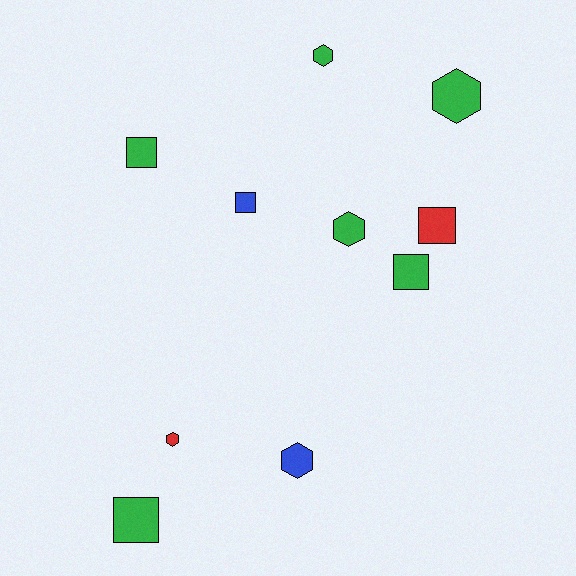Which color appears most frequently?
Green, with 6 objects.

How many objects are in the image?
There are 10 objects.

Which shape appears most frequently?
Square, with 5 objects.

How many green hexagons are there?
There are 3 green hexagons.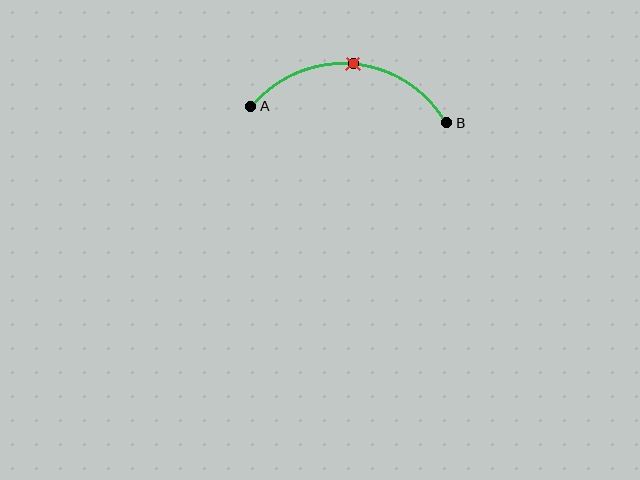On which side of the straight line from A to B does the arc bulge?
The arc bulges above the straight line connecting A and B.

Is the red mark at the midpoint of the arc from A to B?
Yes. The red mark lies on the arc at equal arc-length from both A and B — it is the arc midpoint.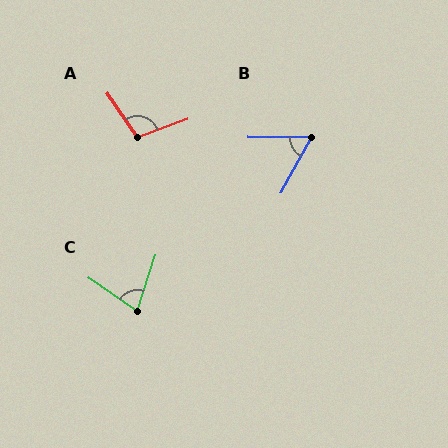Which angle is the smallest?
B, at approximately 61 degrees.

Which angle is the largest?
A, at approximately 104 degrees.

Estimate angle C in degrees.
Approximately 74 degrees.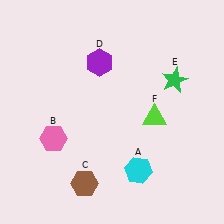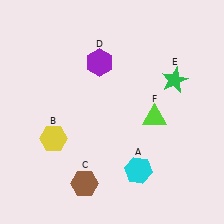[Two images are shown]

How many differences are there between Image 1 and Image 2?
There is 1 difference between the two images.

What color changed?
The hexagon (B) changed from pink in Image 1 to yellow in Image 2.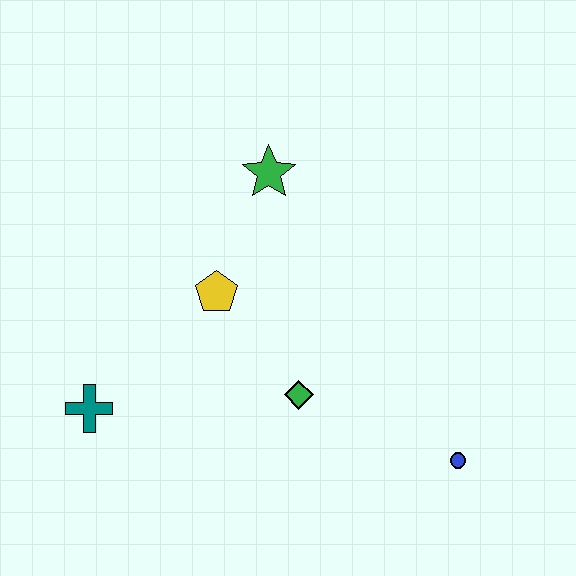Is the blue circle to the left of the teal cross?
No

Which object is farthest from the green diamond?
The green star is farthest from the green diamond.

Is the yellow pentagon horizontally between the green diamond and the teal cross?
Yes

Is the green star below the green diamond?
No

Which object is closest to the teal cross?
The yellow pentagon is closest to the teal cross.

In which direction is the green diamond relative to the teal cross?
The green diamond is to the right of the teal cross.